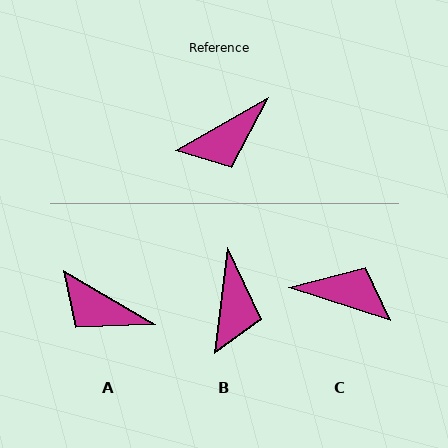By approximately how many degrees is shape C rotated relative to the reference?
Approximately 132 degrees counter-clockwise.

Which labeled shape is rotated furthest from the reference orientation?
C, about 132 degrees away.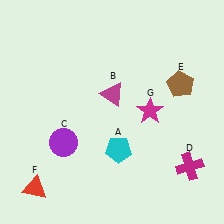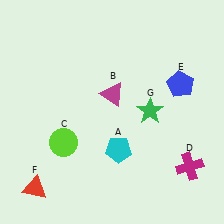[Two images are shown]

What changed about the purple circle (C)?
In Image 1, C is purple. In Image 2, it changed to lime.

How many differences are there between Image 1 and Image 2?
There are 3 differences between the two images.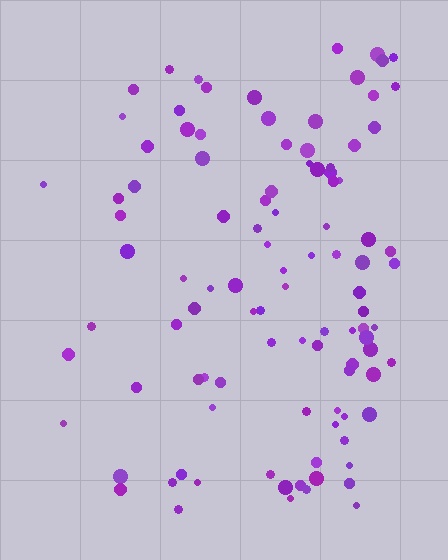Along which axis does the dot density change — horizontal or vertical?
Horizontal.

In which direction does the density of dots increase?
From left to right, with the right side densest.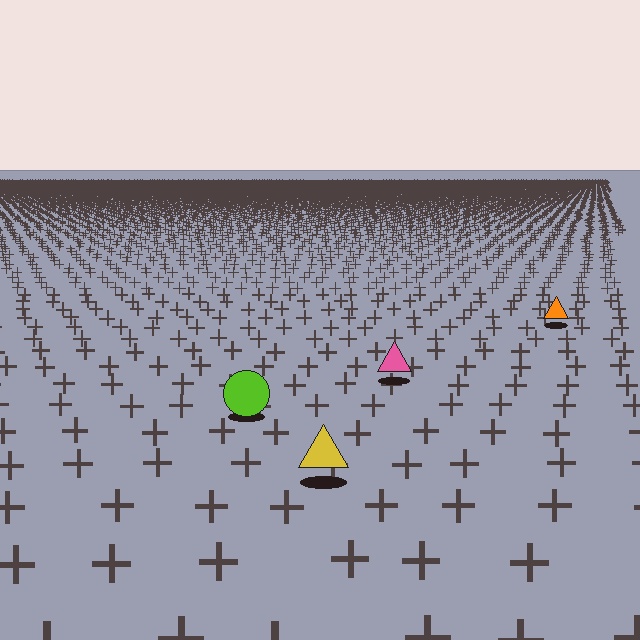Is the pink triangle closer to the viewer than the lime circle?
No. The lime circle is closer — you can tell from the texture gradient: the ground texture is coarser near it.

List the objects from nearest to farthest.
From nearest to farthest: the yellow triangle, the lime circle, the pink triangle, the orange triangle.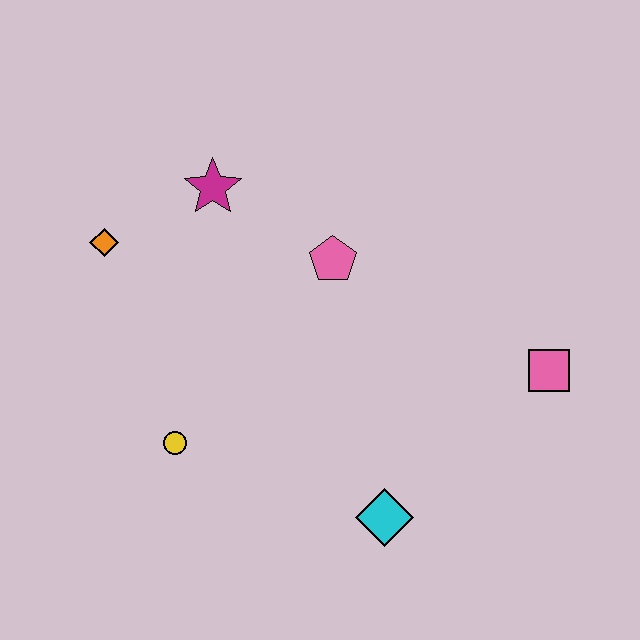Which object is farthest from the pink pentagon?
The cyan diamond is farthest from the pink pentagon.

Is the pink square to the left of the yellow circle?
No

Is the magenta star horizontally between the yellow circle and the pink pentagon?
Yes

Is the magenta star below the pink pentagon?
No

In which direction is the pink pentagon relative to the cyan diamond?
The pink pentagon is above the cyan diamond.